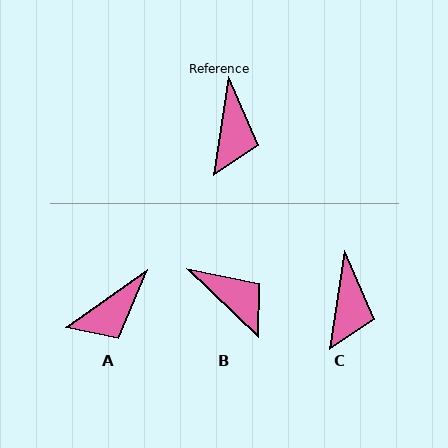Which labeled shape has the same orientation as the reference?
C.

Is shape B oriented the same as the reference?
No, it is off by about 54 degrees.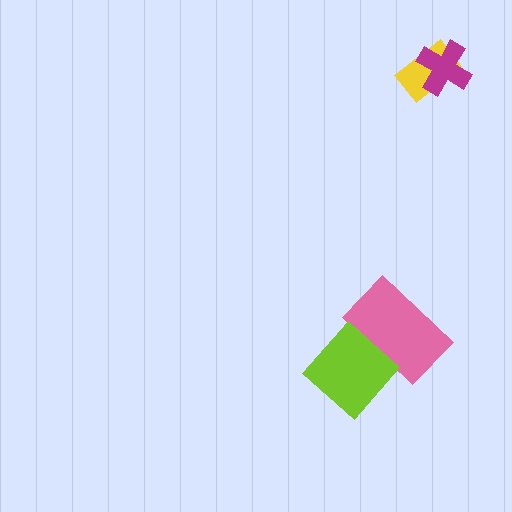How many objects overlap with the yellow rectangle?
1 object overlaps with the yellow rectangle.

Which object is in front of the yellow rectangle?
The magenta cross is in front of the yellow rectangle.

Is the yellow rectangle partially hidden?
Yes, it is partially covered by another shape.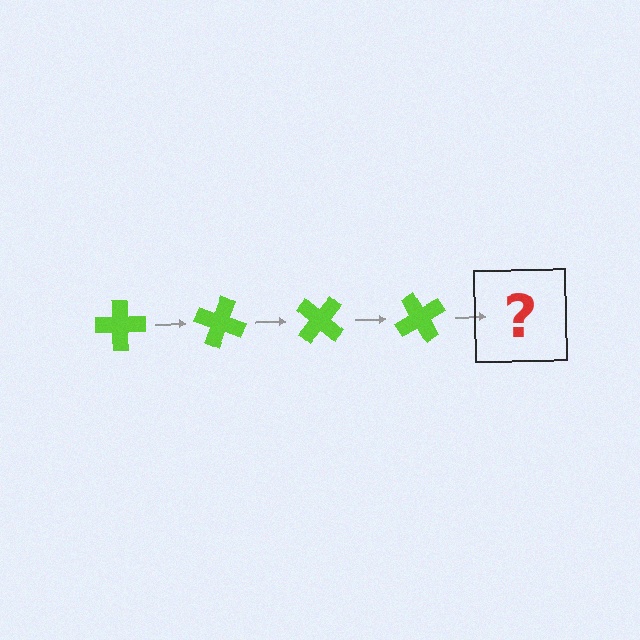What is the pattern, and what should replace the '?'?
The pattern is that the cross rotates 20 degrees each step. The '?' should be a lime cross rotated 80 degrees.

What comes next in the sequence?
The next element should be a lime cross rotated 80 degrees.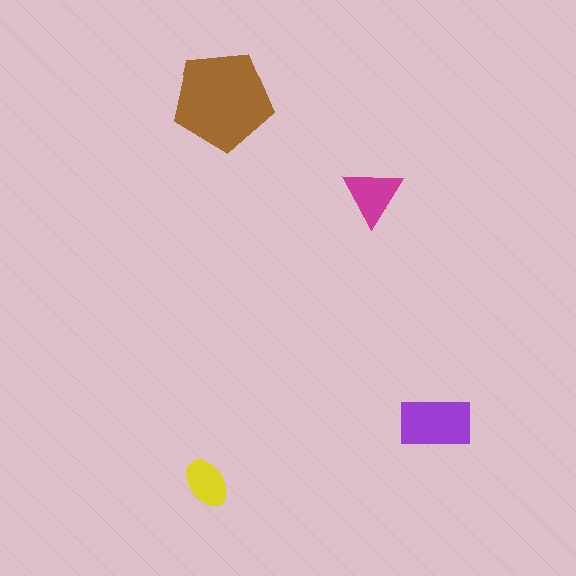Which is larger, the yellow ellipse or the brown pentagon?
The brown pentagon.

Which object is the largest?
The brown pentagon.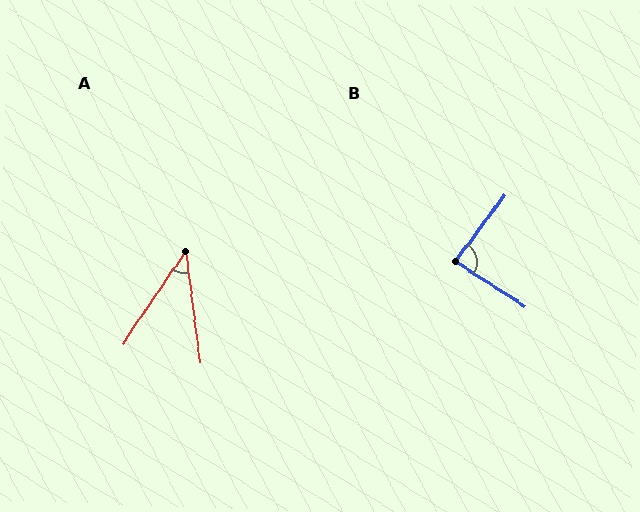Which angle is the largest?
B, at approximately 86 degrees.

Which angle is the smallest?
A, at approximately 41 degrees.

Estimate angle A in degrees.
Approximately 41 degrees.